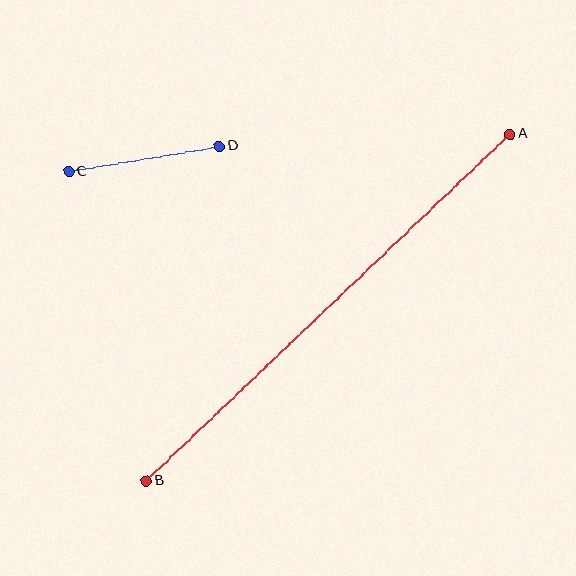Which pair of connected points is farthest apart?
Points A and B are farthest apart.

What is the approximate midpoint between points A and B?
The midpoint is at approximately (328, 308) pixels.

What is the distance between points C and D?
The distance is approximately 153 pixels.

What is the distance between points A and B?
The distance is approximately 502 pixels.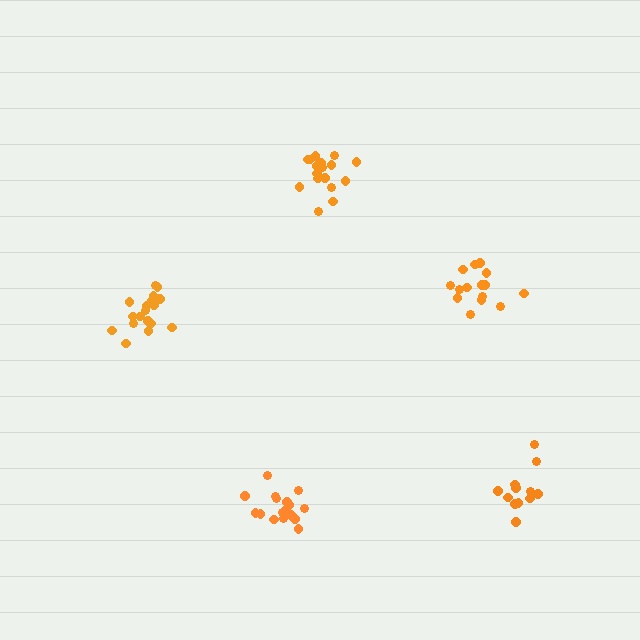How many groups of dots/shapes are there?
There are 5 groups.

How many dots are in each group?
Group 1: 17 dots, Group 2: 17 dots, Group 3: 15 dots, Group 4: 18 dots, Group 5: 12 dots (79 total).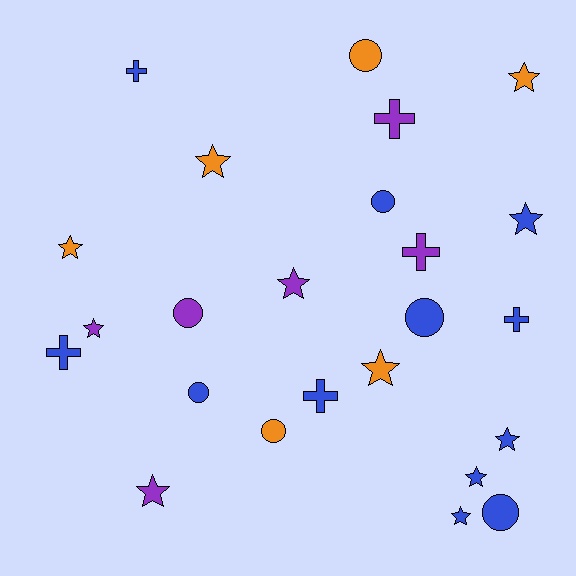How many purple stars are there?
There are 3 purple stars.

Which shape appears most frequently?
Star, with 11 objects.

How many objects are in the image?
There are 24 objects.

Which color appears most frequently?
Blue, with 12 objects.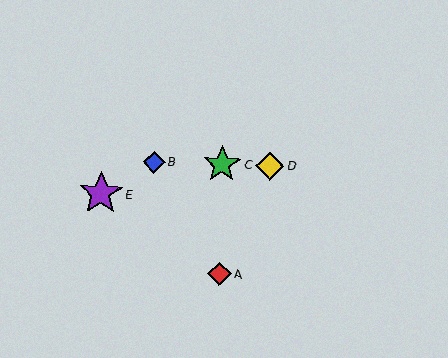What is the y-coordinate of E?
Object E is at y≈194.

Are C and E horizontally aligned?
No, C is at y≈164 and E is at y≈194.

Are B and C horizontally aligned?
Yes, both are at y≈162.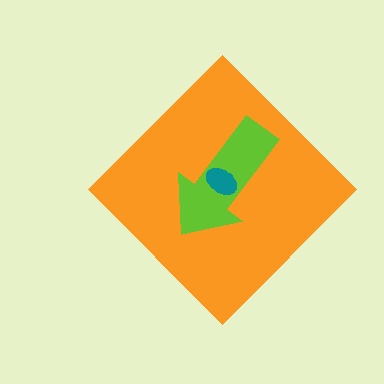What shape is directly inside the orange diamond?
The lime arrow.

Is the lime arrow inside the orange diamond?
Yes.